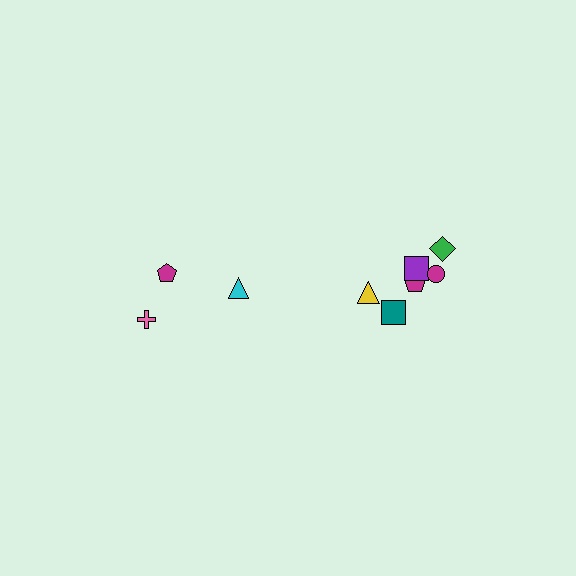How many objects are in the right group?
There are 6 objects.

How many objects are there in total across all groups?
There are 9 objects.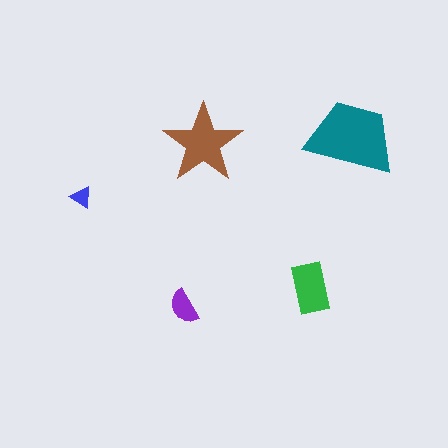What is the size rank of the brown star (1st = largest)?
2nd.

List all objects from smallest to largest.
The blue triangle, the purple semicircle, the green rectangle, the brown star, the teal trapezoid.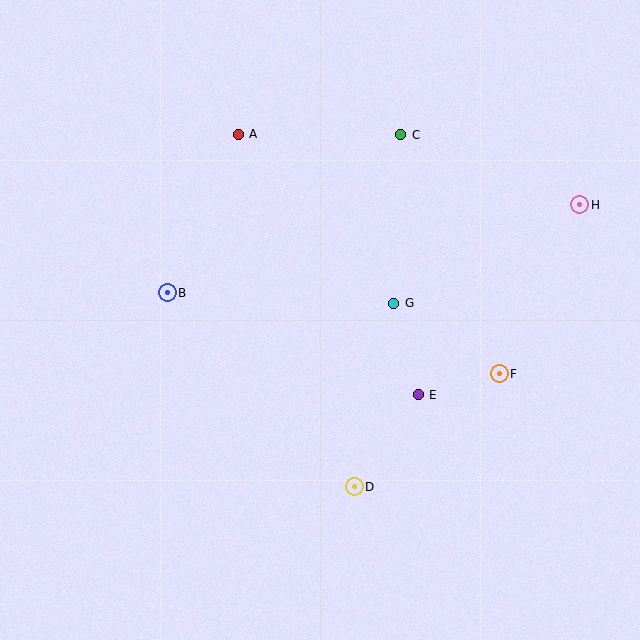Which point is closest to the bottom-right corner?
Point F is closest to the bottom-right corner.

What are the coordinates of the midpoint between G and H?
The midpoint between G and H is at (487, 254).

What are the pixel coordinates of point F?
Point F is at (499, 374).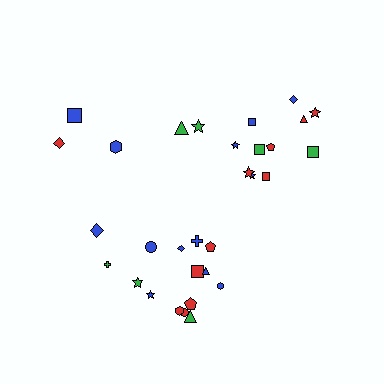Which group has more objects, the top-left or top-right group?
The top-right group.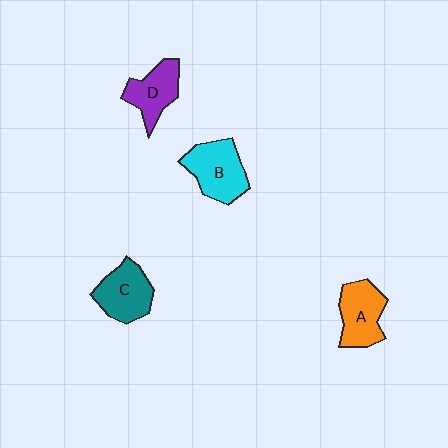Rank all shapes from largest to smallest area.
From largest to smallest: B (cyan), C (teal), A (orange), D (purple).